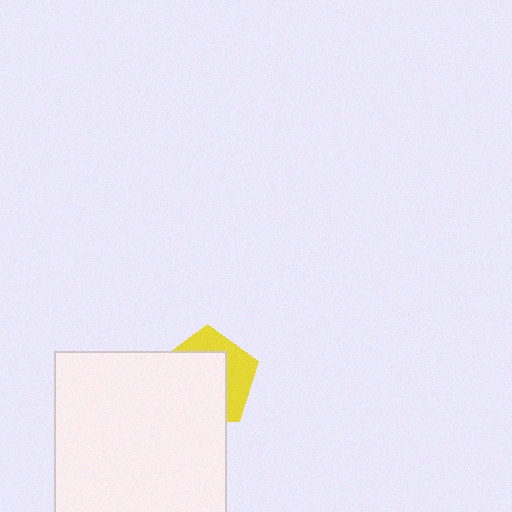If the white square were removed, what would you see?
You would see the complete yellow pentagon.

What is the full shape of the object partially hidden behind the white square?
The partially hidden object is a yellow pentagon.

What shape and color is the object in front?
The object in front is a white square.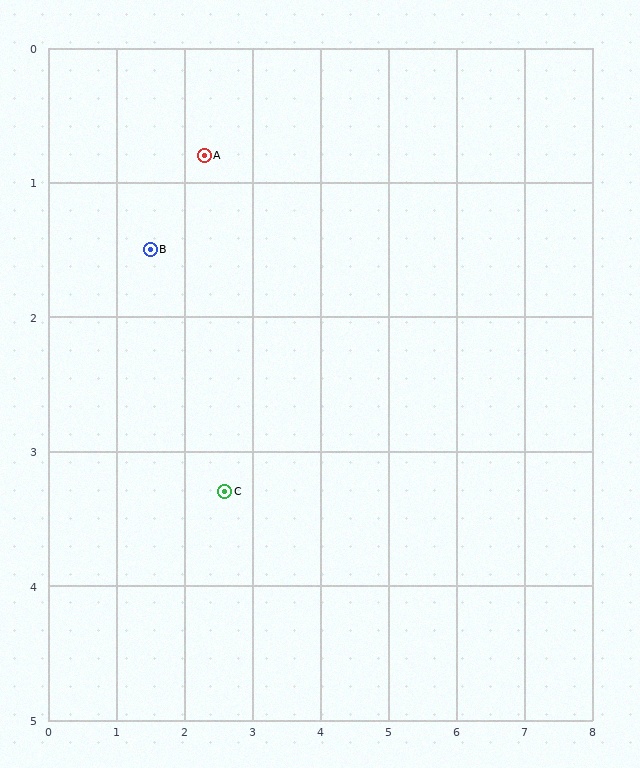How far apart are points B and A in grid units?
Points B and A are about 1.1 grid units apart.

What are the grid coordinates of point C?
Point C is at approximately (2.6, 3.3).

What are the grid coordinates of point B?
Point B is at approximately (1.5, 1.5).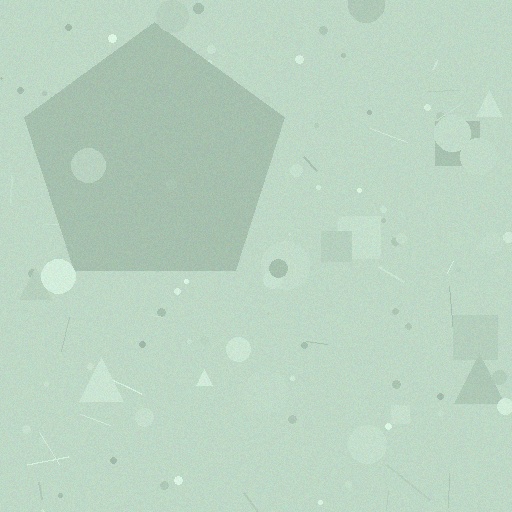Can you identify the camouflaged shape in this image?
The camouflaged shape is a pentagon.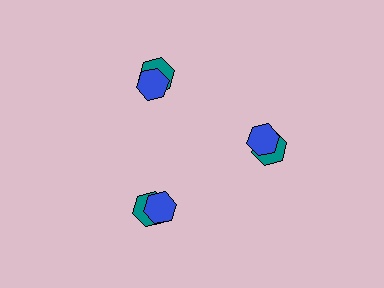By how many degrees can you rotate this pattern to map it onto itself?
The pattern maps onto itself every 120 degrees of rotation.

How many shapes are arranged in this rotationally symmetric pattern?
There are 6 shapes, arranged in 3 groups of 2.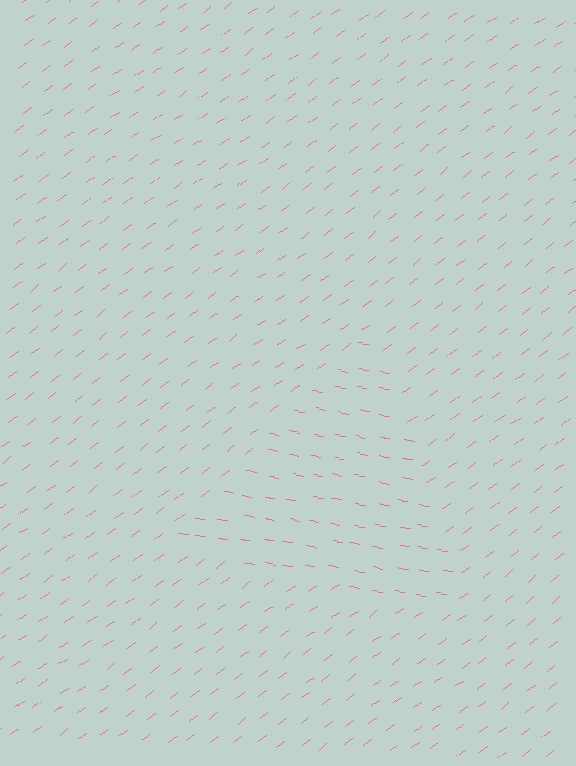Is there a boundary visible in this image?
Yes, there is a texture boundary formed by a change in line orientation.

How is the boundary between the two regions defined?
The boundary is defined purely by a change in line orientation (approximately 45 degrees difference). All lines are the same color and thickness.